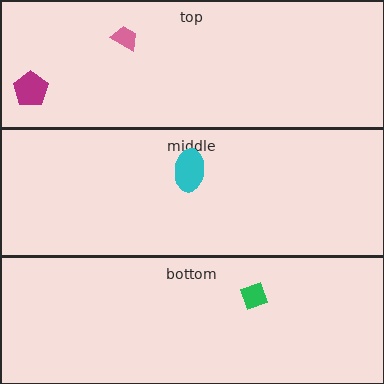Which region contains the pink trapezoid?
The top region.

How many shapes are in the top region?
2.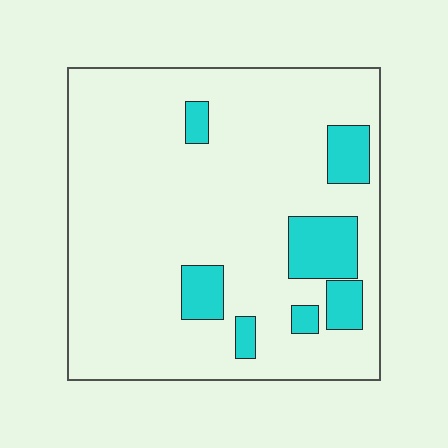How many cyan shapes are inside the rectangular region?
7.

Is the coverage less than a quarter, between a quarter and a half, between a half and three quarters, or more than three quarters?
Less than a quarter.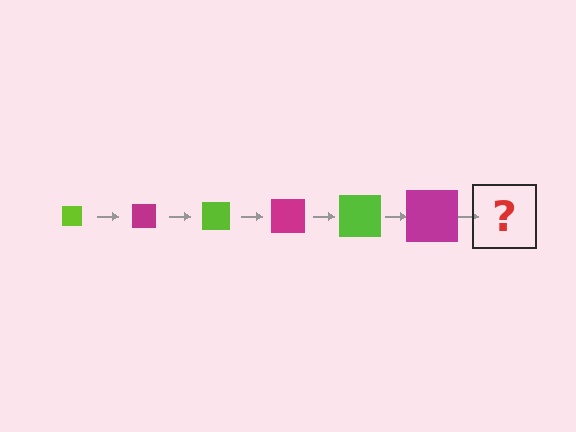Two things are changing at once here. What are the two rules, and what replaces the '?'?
The two rules are that the square grows larger each step and the color cycles through lime and magenta. The '?' should be a lime square, larger than the previous one.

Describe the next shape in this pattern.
It should be a lime square, larger than the previous one.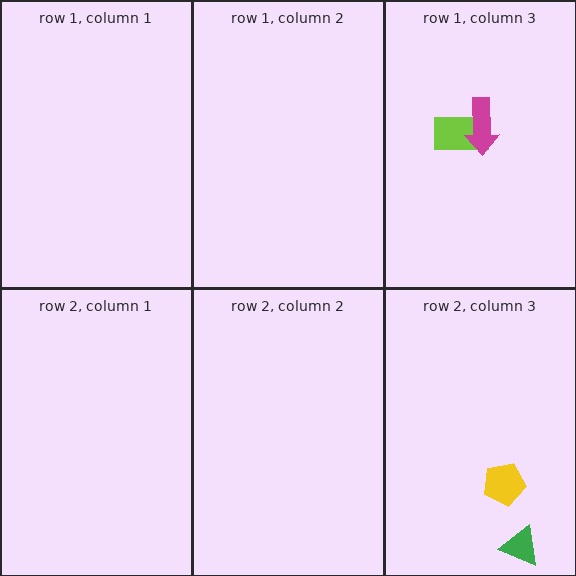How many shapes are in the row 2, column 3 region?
2.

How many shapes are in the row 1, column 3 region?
2.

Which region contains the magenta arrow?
The row 1, column 3 region.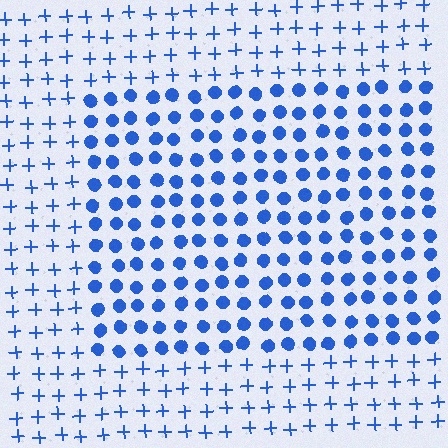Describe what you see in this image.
The image is filled with small blue elements arranged in a uniform grid. A rectangle-shaped region contains circles, while the surrounding area contains plus signs. The boundary is defined purely by the change in element shape.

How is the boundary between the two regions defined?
The boundary is defined by a change in element shape: circles inside vs. plus signs outside. All elements share the same color and spacing.